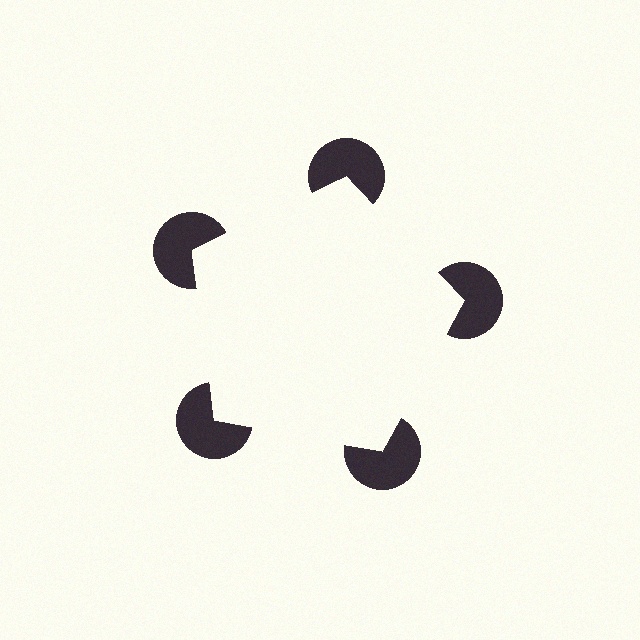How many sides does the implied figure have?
5 sides.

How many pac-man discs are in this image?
There are 5 — one at each vertex of the illusory pentagon.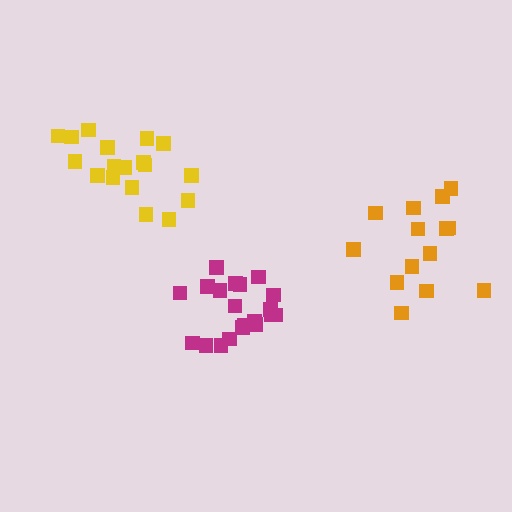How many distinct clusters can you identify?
There are 3 distinct clusters.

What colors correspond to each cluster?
The clusters are colored: yellow, magenta, orange.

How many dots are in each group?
Group 1: 18 dots, Group 2: 20 dots, Group 3: 14 dots (52 total).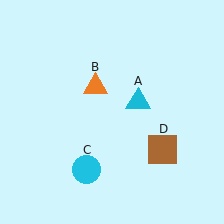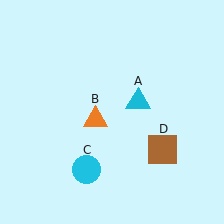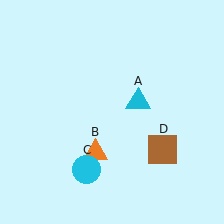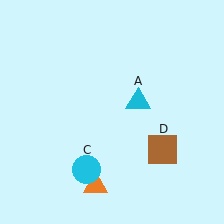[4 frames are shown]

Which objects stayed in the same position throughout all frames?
Cyan triangle (object A) and cyan circle (object C) and brown square (object D) remained stationary.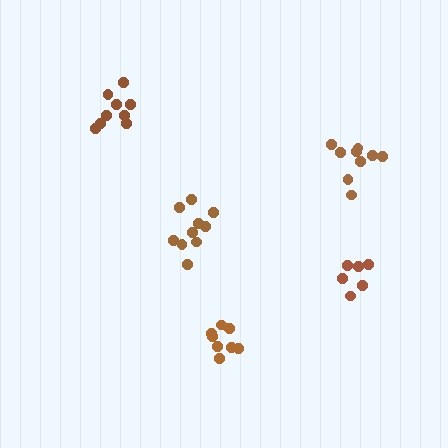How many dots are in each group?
Group 1: 9 dots, Group 2: 9 dots, Group 3: 8 dots, Group 4: 6 dots, Group 5: 10 dots (42 total).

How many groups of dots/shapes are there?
There are 5 groups.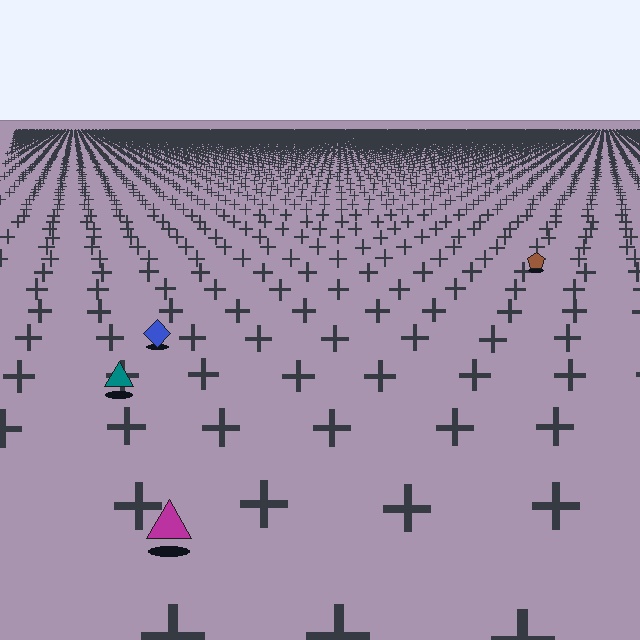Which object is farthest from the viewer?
The brown pentagon is farthest from the viewer. It appears smaller and the ground texture around it is denser.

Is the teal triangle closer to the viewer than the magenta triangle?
No. The magenta triangle is closer — you can tell from the texture gradient: the ground texture is coarser near it.